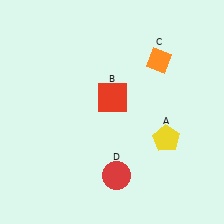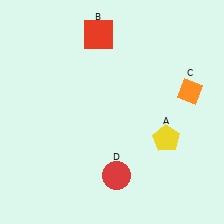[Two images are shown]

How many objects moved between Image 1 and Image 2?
2 objects moved between the two images.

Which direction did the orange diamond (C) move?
The orange diamond (C) moved down.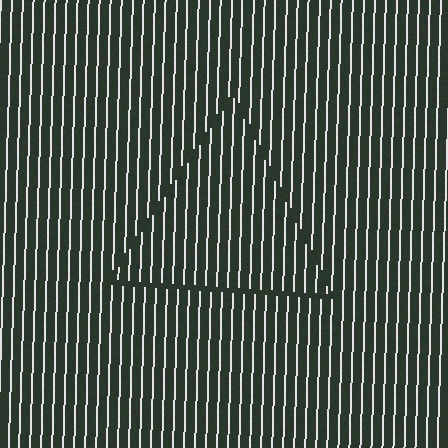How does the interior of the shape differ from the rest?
The interior of the shape contains the same grating, shifted by half a period — the contour is defined by the phase discontinuity where line-ends from the inner and outer gratings abut.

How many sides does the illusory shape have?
3 sides — the line-ends trace a triangle.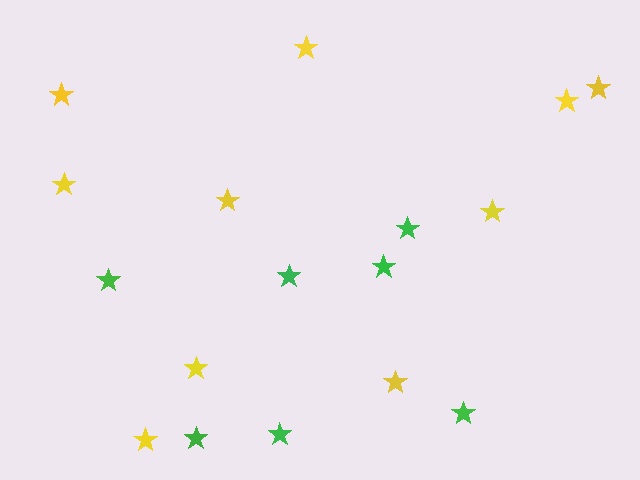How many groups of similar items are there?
There are 2 groups: one group of green stars (7) and one group of yellow stars (10).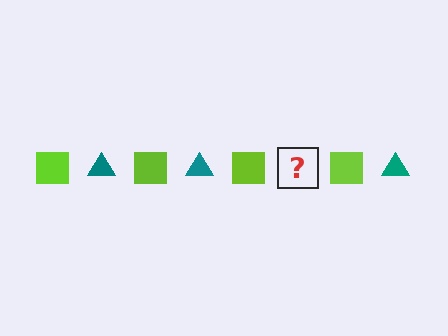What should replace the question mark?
The question mark should be replaced with a teal triangle.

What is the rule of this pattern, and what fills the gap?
The rule is that the pattern alternates between lime square and teal triangle. The gap should be filled with a teal triangle.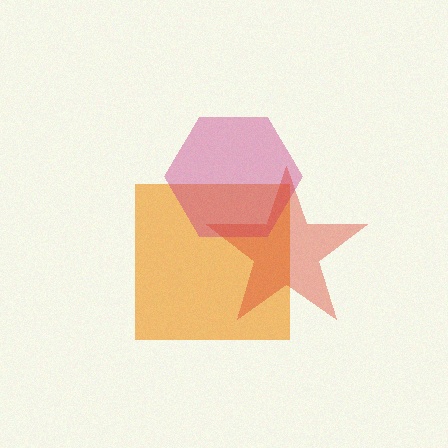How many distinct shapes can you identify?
There are 3 distinct shapes: an orange square, a magenta hexagon, a red star.